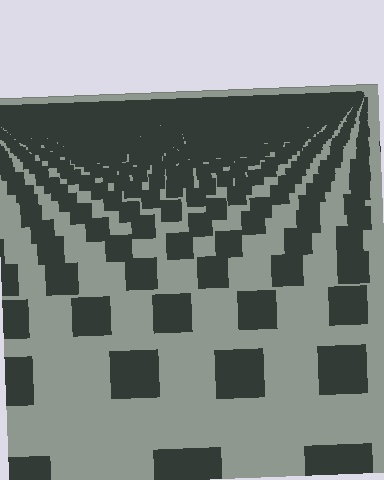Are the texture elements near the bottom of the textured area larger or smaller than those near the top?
Larger. Near the bottom, elements are closer to the viewer and appear at a bigger on-screen size.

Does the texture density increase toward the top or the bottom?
Density increases toward the top.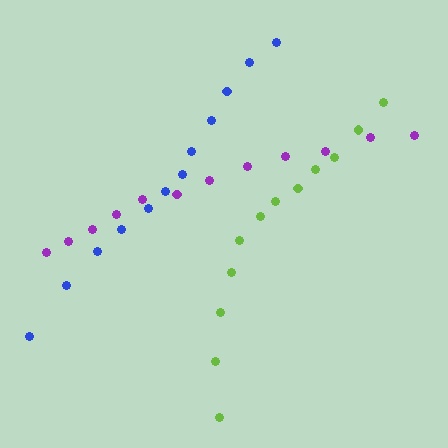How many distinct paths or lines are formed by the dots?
There are 3 distinct paths.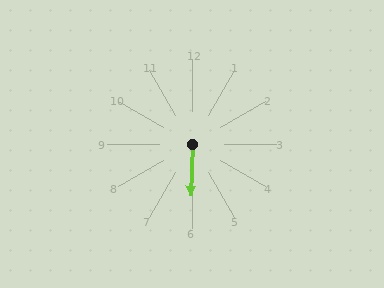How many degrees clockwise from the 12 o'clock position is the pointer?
Approximately 182 degrees.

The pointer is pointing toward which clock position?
Roughly 6 o'clock.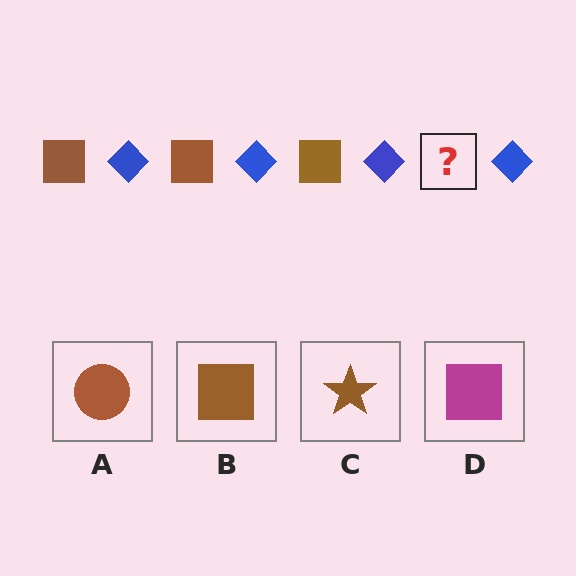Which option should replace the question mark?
Option B.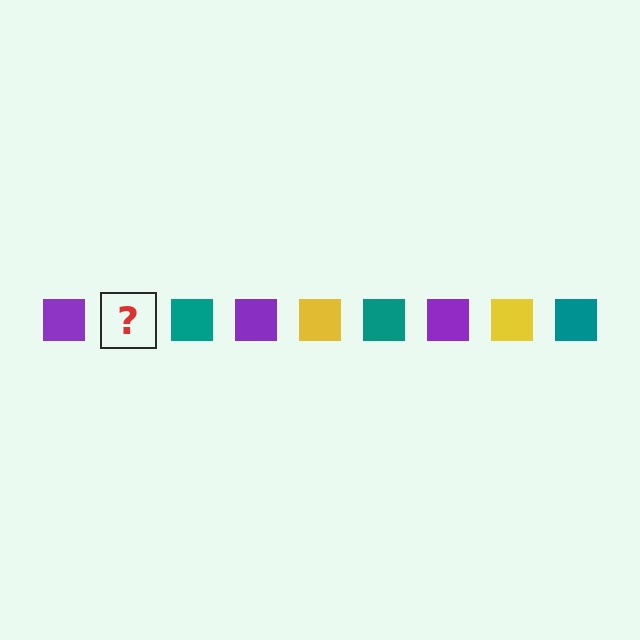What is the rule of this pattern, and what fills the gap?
The rule is that the pattern cycles through purple, yellow, teal squares. The gap should be filled with a yellow square.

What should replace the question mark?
The question mark should be replaced with a yellow square.